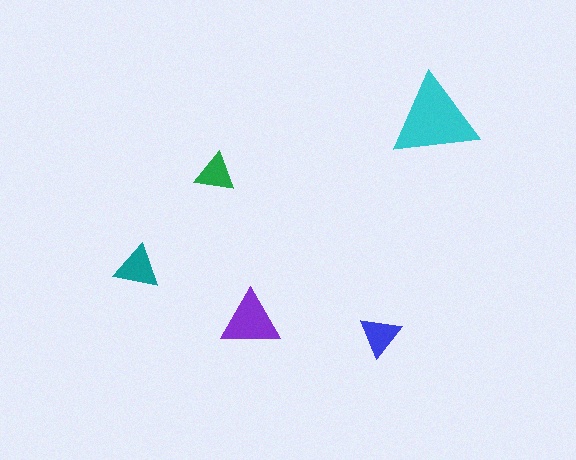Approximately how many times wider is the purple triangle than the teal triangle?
About 1.5 times wider.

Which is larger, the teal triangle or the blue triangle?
The teal one.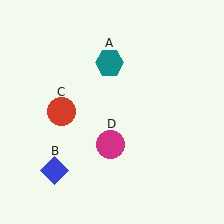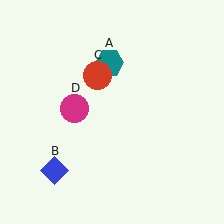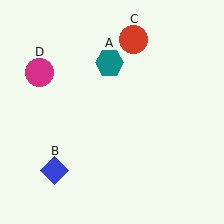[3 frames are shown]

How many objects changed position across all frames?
2 objects changed position: red circle (object C), magenta circle (object D).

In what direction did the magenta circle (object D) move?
The magenta circle (object D) moved up and to the left.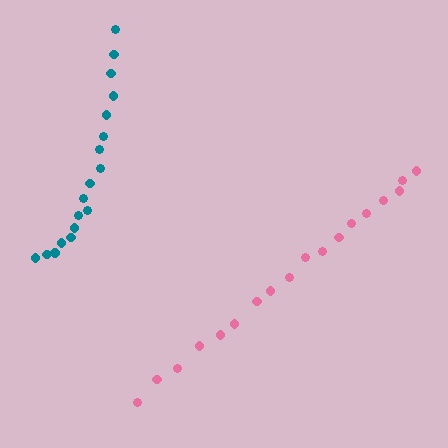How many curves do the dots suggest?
There are 2 distinct paths.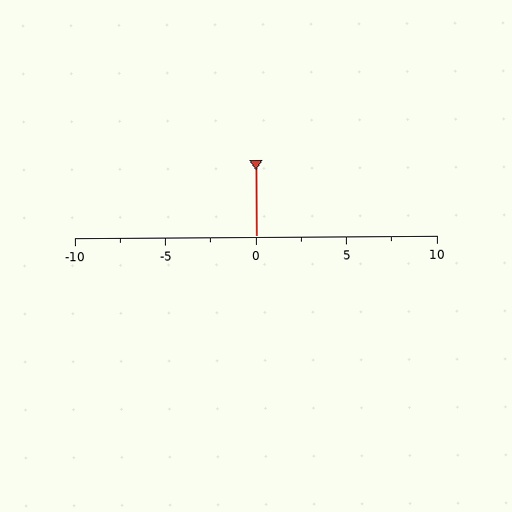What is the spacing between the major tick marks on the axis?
The major ticks are spaced 5 apart.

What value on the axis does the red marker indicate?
The marker indicates approximately 0.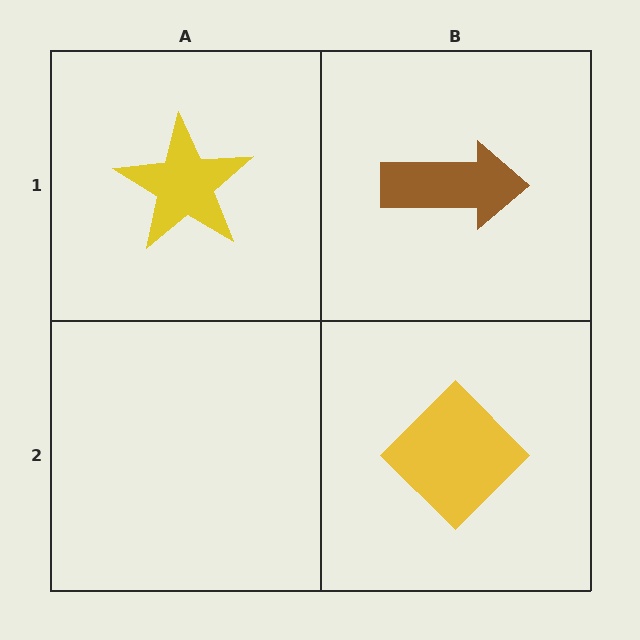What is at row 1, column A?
A yellow star.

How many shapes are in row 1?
2 shapes.